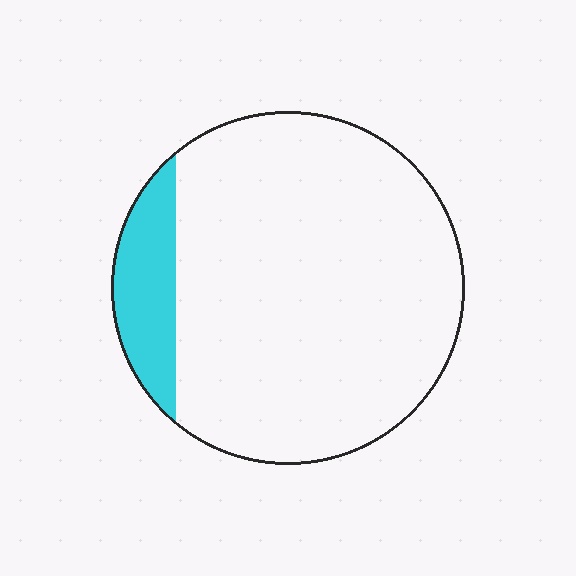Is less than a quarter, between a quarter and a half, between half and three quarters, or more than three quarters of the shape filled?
Less than a quarter.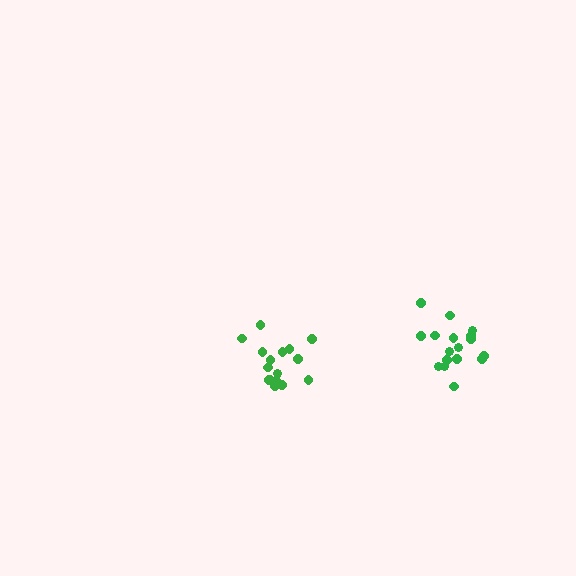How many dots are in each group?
Group 1: 17 dots, Group 2: 16 dots (33 total).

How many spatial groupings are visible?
There are 2 spatial groupings.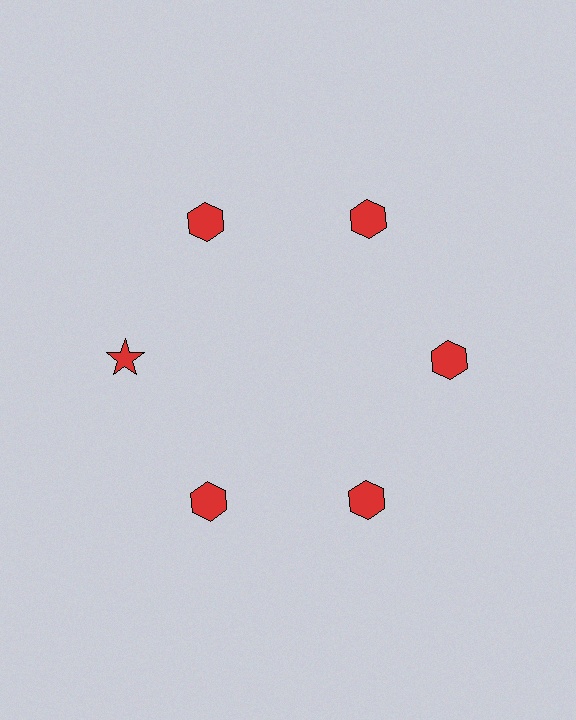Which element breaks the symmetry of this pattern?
The red star at roughly the 9 o'clock position breaks the symmetry. All other shapes are red hexagons.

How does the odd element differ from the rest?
It has a different shape: star instead of hexagon.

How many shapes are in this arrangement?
There are 6 shapes arranged in a ring pattern.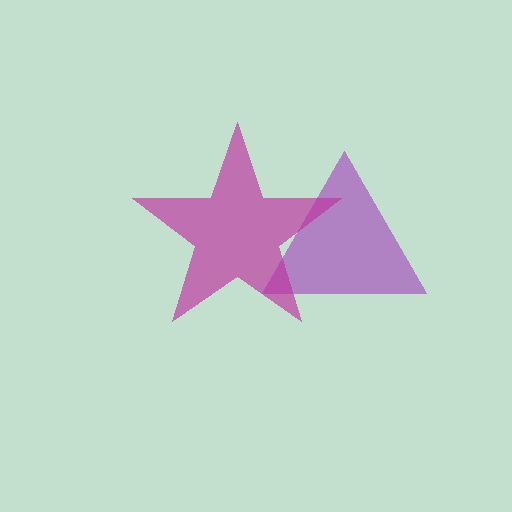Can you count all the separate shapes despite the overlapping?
Yes, there are 2 separate shapes.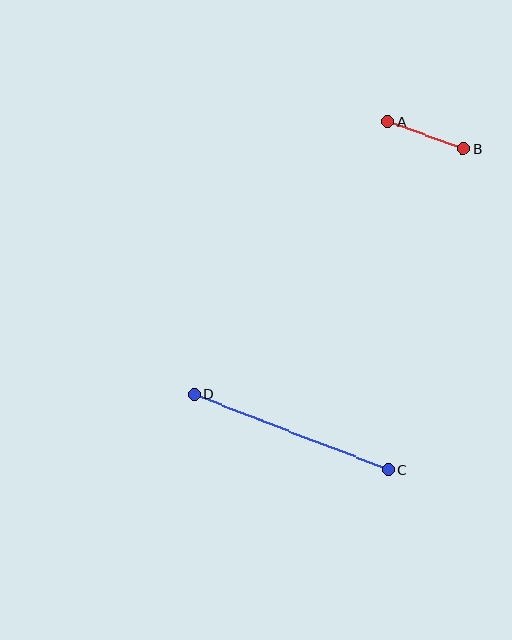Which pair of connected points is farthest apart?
Points C and D are farthest apart.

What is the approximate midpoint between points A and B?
The midpoint is at approximately (426, 135) pixels.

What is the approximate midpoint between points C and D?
The midpoint is at approximately (291, 432) pixels.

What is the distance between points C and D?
The distance is approximately 208 pixels.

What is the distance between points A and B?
The distance is approximately 81 pixels.